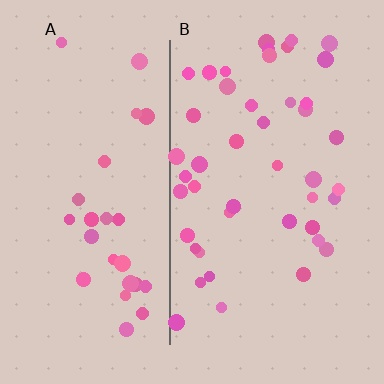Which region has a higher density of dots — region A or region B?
B (the right).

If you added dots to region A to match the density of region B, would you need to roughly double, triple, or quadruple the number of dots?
Approximately double.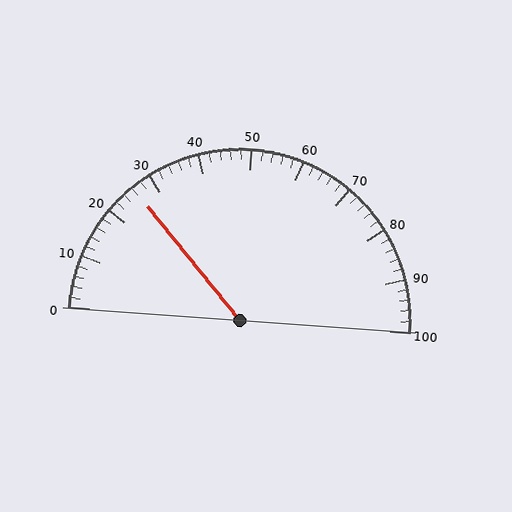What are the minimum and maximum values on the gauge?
The gauge ranges from 0 to 100.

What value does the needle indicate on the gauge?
The needle indicates approximately 26.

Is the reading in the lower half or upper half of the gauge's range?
The reading is in the lower half of the range (0 to 100).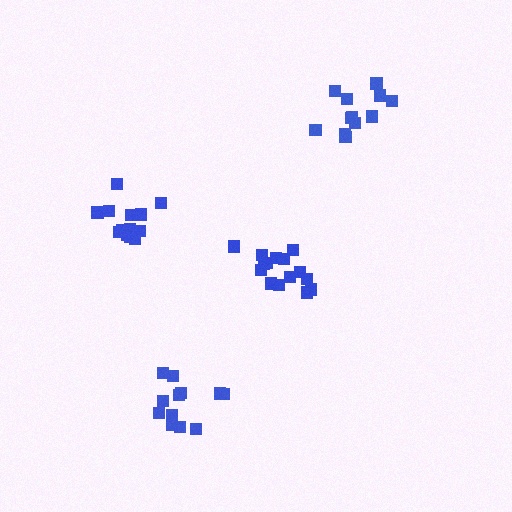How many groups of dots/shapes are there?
There are 4 groups.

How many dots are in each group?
Group 1: 13 dots, Group 2: 15 dots, Group 3: 12 dots, Group 4: 12 dots (52 total).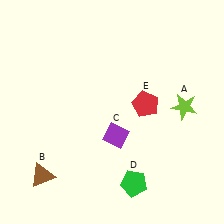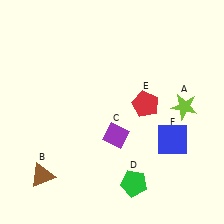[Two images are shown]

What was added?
A blue square (F) was added in Image 2.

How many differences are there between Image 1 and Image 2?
There is 1 difference between the two images.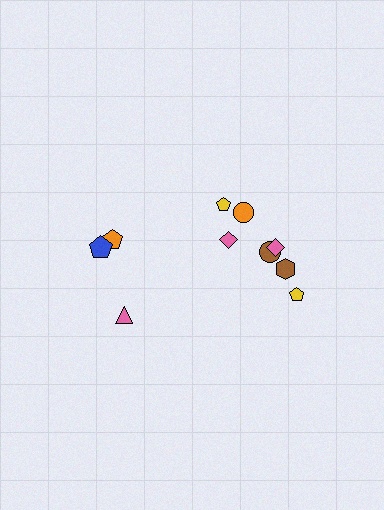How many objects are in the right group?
There are 7 objects.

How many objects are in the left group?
There are 3 objects.